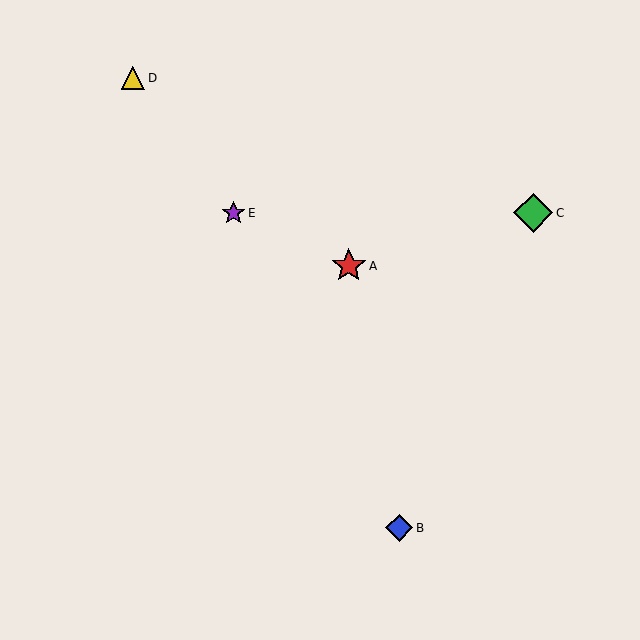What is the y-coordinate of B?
Object B is at y≈528.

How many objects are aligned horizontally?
2 objects (C, E) are aligned horizontally.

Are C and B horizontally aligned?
No, C is at y≈213 and B is at y≈528.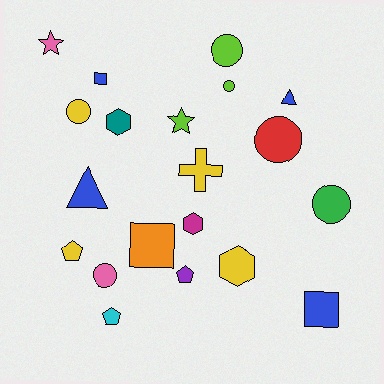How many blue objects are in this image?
There are 4 blue objects.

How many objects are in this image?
There are 20 objects.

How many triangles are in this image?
There are 2 triangles.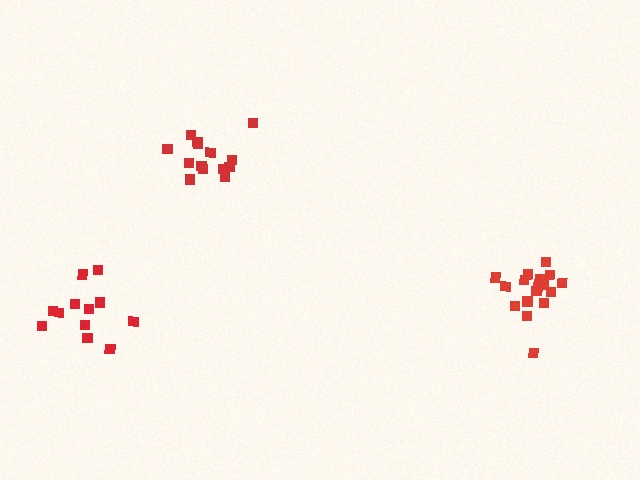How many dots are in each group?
Group 1: 12 dots, Group 2: 14 dots, Group 3: 18 dots (44 total).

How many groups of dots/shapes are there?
There are 3 groups.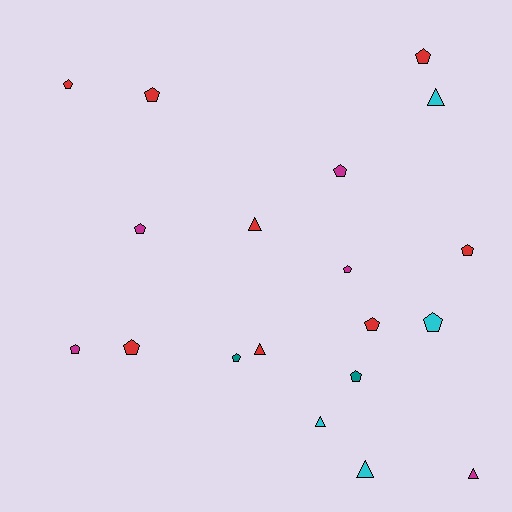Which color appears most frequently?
Red, with 8 objects.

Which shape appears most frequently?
Pentagon, with 13 objects.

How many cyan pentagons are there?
There is 1 cyan pentagon.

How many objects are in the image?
There are 19 objects.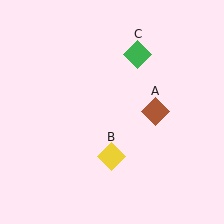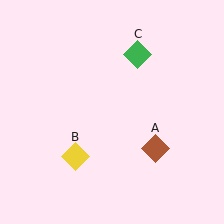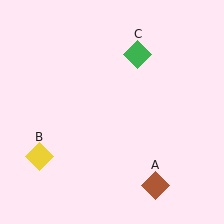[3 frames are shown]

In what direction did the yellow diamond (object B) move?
The yellow diamond (object B) moved left.